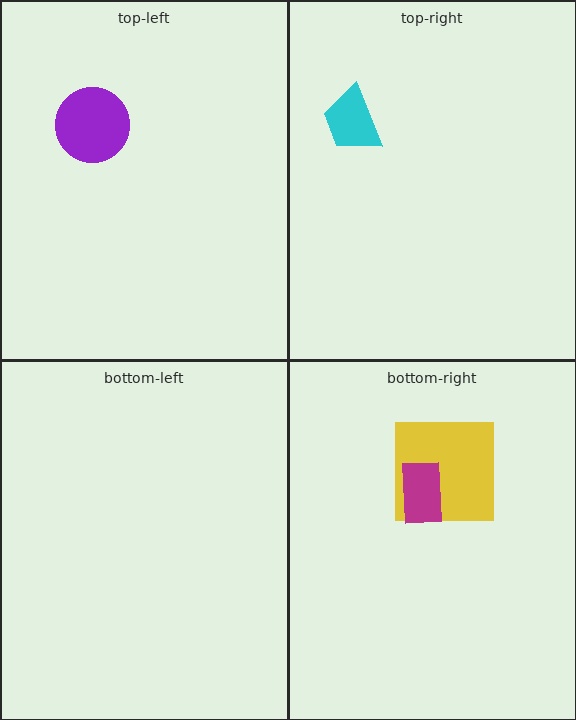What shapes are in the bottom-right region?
The yellow square, the magenta rectangle.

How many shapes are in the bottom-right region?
2.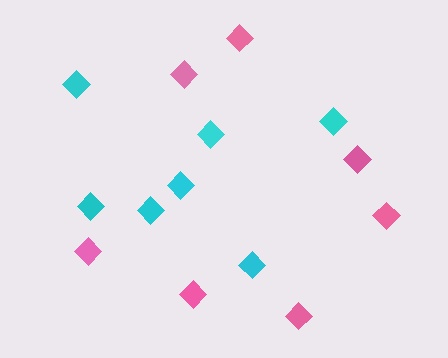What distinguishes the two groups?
There are 2 groups: one group of pink diamonds (7) and one group of cyan diamonds (7).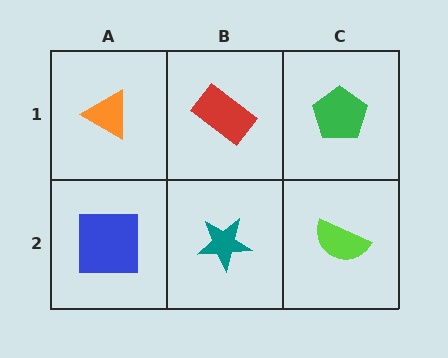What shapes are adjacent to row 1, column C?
A lime semicircle (row 2, column C), a red rectangle (row 1, column B).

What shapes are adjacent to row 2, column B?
A red rectangle (row 1, column B), a blue square (row 2, column A), a lime semicircle (row 2, column C).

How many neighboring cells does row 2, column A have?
2.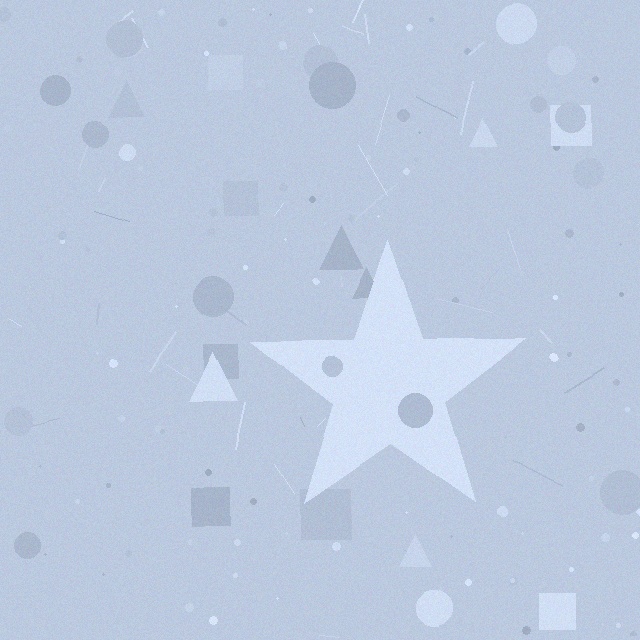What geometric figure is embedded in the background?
A star is embedded in the background.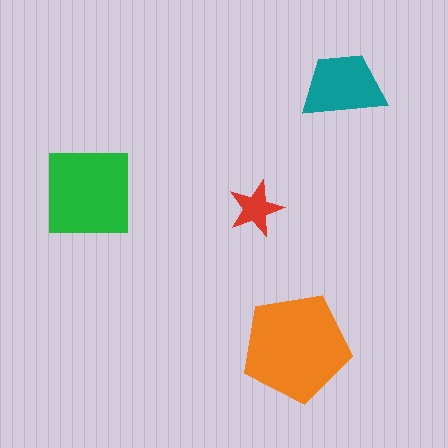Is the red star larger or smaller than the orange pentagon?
Smaller.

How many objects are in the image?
There are 4 objects in the image.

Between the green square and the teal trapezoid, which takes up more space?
The green square.